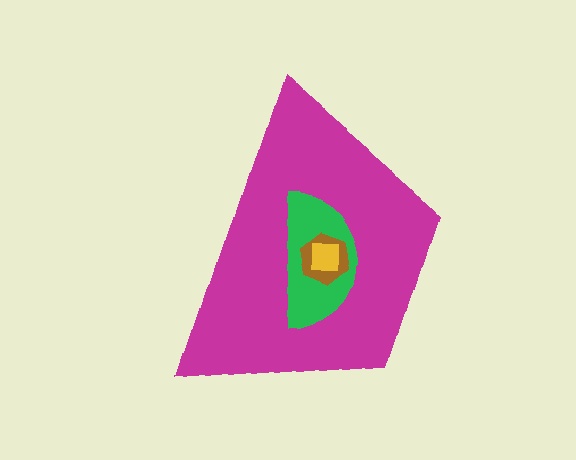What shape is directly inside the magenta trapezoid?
The green semicircle.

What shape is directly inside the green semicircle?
The brown hexagon.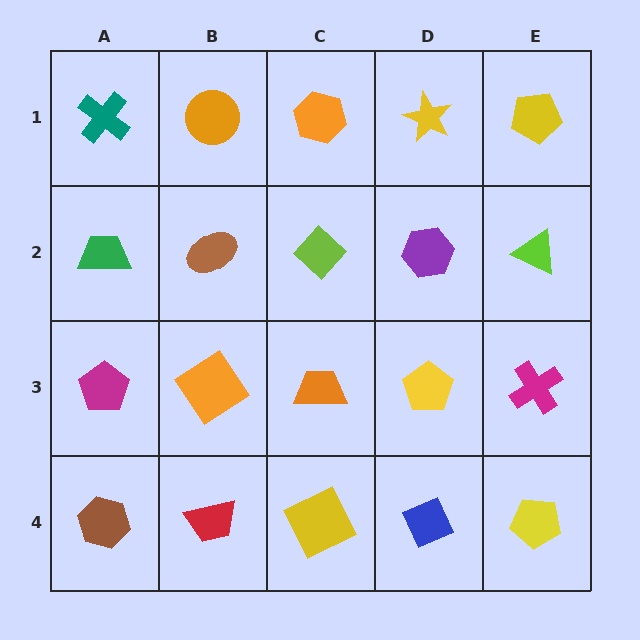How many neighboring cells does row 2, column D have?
4.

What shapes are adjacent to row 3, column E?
A lime triangle (row 2, column E), a yellow pentagon (row 4, column E), a yellow pentagon (row 3, column D).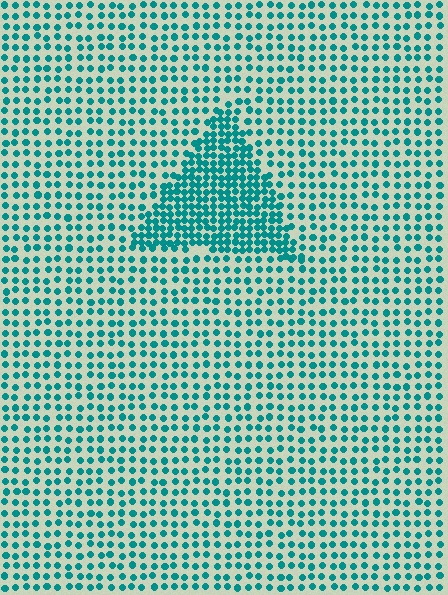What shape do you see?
I see a triangle.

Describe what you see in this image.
The image contains small teal elements arranged at two different densities. A triangle-shaped region is visible where the elements are more densely packed than the surrounding area.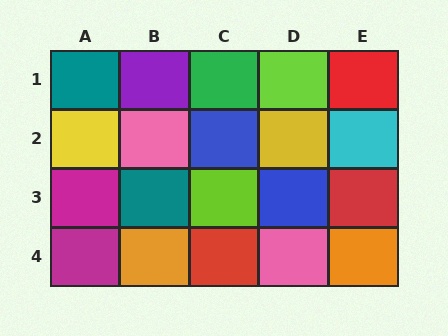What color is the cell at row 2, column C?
Blue.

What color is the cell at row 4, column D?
Pink.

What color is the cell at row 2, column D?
Yellow.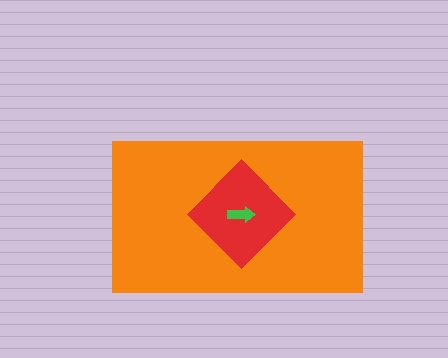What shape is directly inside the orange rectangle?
The red diamond.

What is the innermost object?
The green arrow.